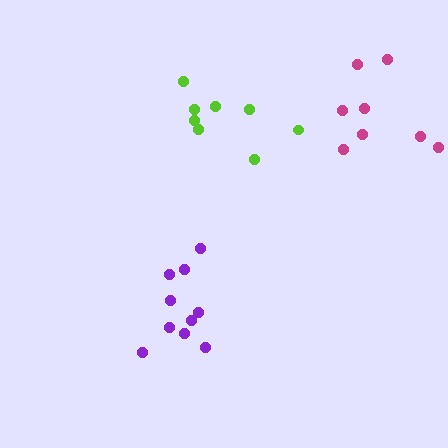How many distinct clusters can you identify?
There are 3 distinct clusters.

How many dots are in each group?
Group 1: 8 dots, Group 2: 8 dots, Group 3: 10 dots (26 total).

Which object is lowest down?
The purple cluster is bottommost.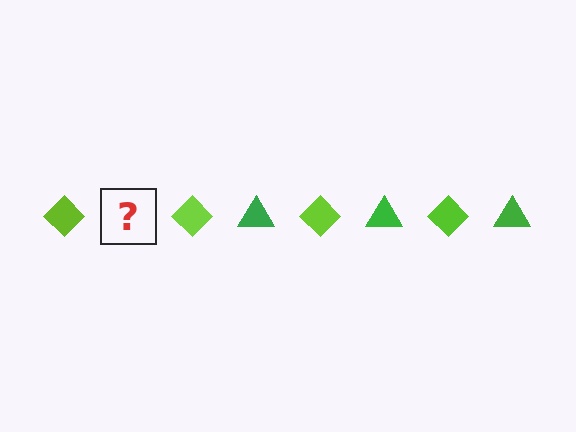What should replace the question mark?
The question mark should be replaced with a green triangle.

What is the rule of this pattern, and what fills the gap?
The rule is that the pattern alternates between lime diamond and green triangle. The gap should be filled with a green triangle.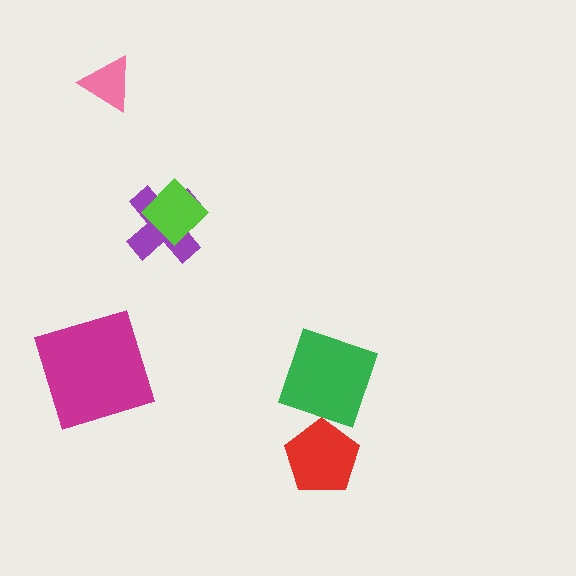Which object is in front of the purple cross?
The lime diamond is in front of the purple cross.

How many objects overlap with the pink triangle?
0 objects overlap with the pink triangle.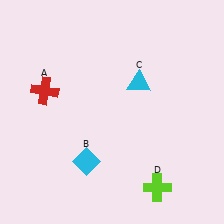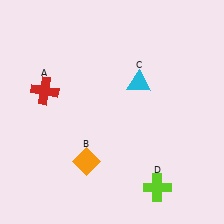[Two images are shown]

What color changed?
The diamond (B) changed from cyan in Image 1 to orange in Image 2.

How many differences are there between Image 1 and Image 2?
There is 1 difference between the two images.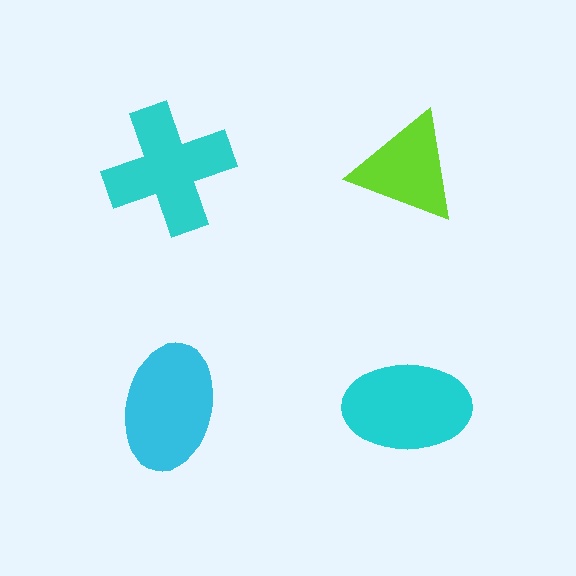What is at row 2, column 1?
A cyan ellipse.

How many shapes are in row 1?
2 shapes.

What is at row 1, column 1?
A cyan cross.